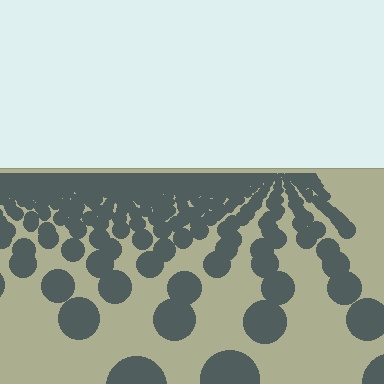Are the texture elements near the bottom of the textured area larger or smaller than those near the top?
Larger. Near the bottom, elements are closer to the viewer and appear at a bigger on-screen size.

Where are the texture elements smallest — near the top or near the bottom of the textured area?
Near the top.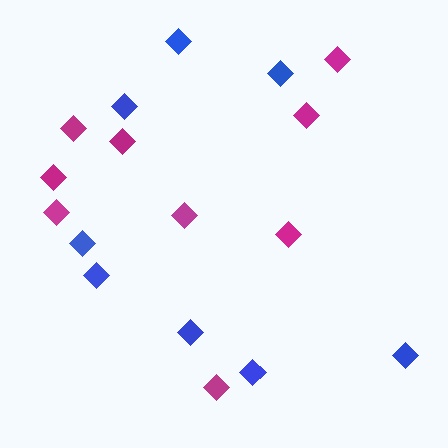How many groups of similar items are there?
There are 2 groups: one group of magenta diamonds (9) and one group of blue diamonds (8).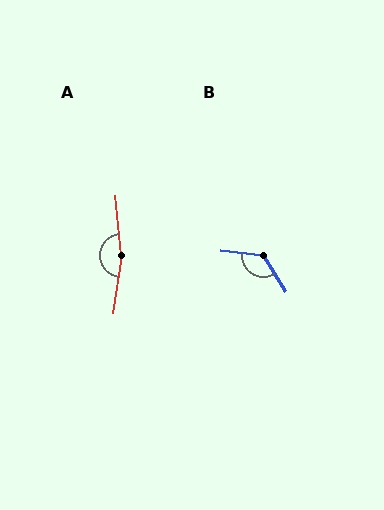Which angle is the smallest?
B, at approximately 128 degrees.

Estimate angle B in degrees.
Approximately 128 degrees.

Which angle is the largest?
A, at approximately 167 degrees.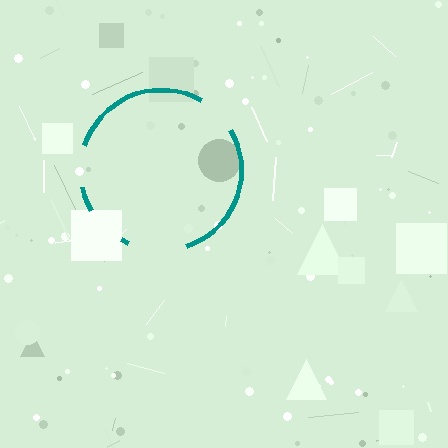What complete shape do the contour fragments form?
The contour fragments form a circle.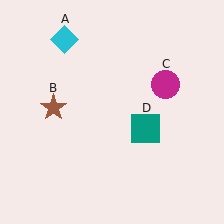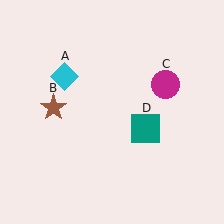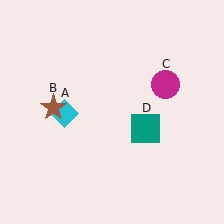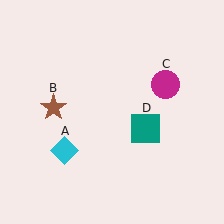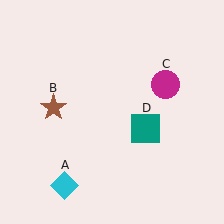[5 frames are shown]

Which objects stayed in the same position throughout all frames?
Brown star (object B) and magenta circle (object C) and teal square (object D) remained stationary.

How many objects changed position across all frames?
1 object changed position: cyan diamond (object A).